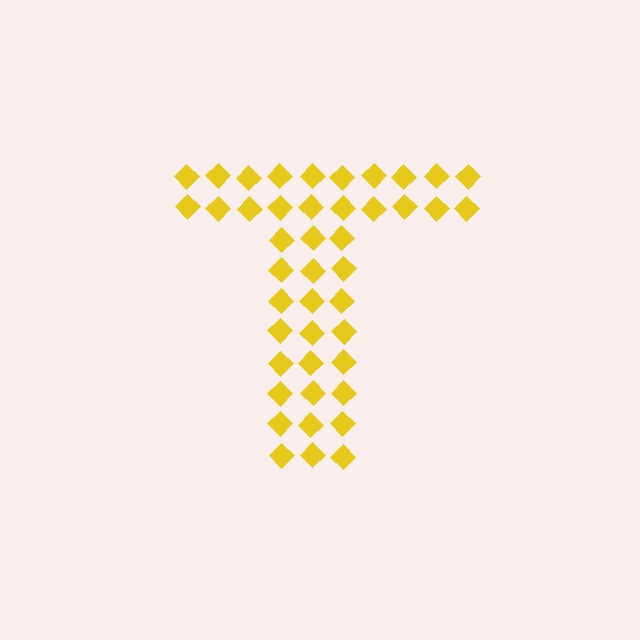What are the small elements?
The small elements are diamonds.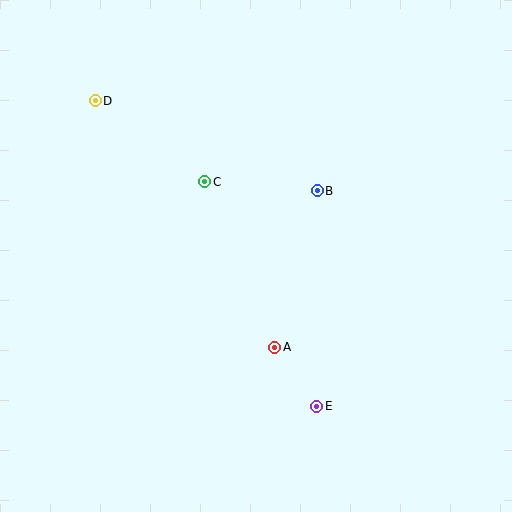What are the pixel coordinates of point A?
Point A is at (275, 347).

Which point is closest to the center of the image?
Point B at (317, 191) is closest to the center.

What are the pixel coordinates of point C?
Point C is at (205, 182).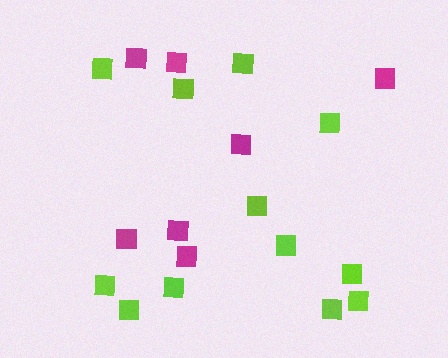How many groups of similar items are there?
There are 2 groups: one group of magenta squares (7) and one group of lime squares (12).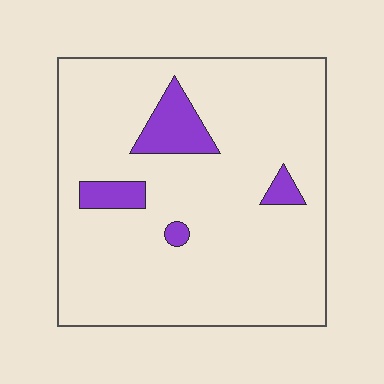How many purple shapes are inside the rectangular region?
4.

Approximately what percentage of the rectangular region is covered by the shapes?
Approximately 10%.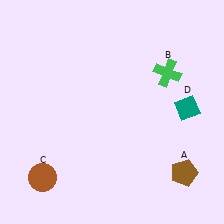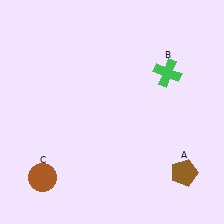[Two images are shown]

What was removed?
The teal diamond (D) was removed in Image 2.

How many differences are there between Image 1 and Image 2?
There is 1 difference between the two images.